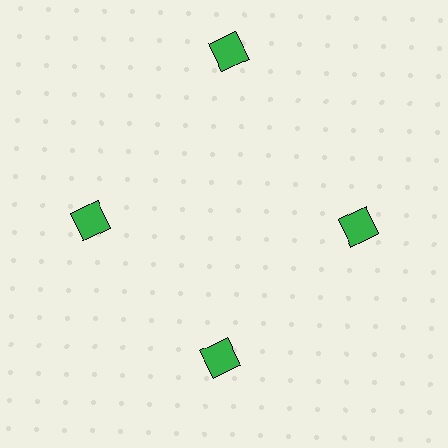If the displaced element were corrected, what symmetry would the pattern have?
It would have 4-fold rotational symmetry — the pattern would map onto itself every 90 degrees.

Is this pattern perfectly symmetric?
No. The 4 green diamonds are arranged in a ring, but one element near the 12 o'clock position is pushed outward from the center, breaking the 4-fold rotational symmetry.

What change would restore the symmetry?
The symmetry would be restored by moving it inward, back onto the ring so that all 4 diamonds sit at equal angles and equal distance from the center.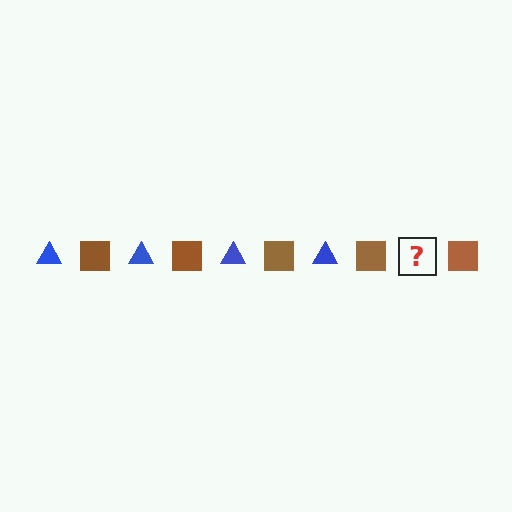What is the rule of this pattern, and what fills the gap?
The rule is that the pattern alternates between blue triangle and brown square. The gap should be filled with a blue triangle.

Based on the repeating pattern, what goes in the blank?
The blank should be a blue triangle.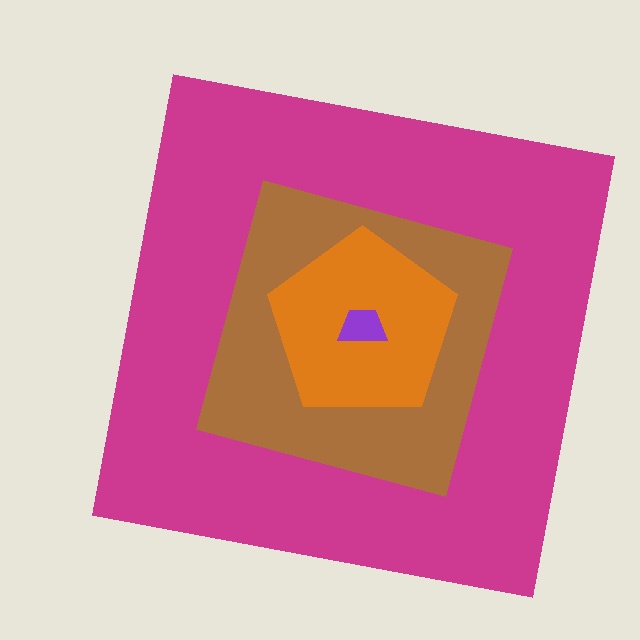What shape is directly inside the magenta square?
The brown diamond.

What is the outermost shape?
The magenta square.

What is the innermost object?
The purple trapezoid.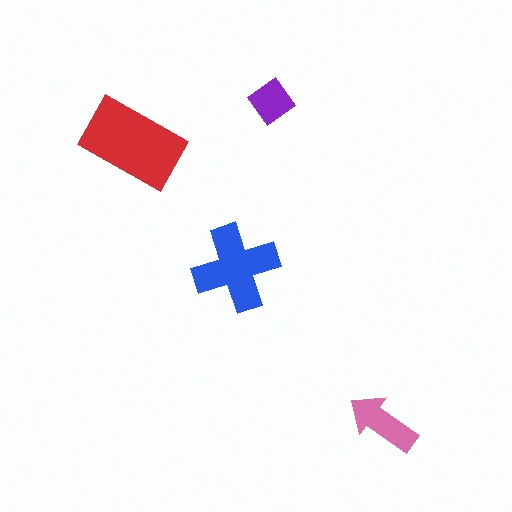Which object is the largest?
The red rectangle.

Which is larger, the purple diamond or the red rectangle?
The red rectangle.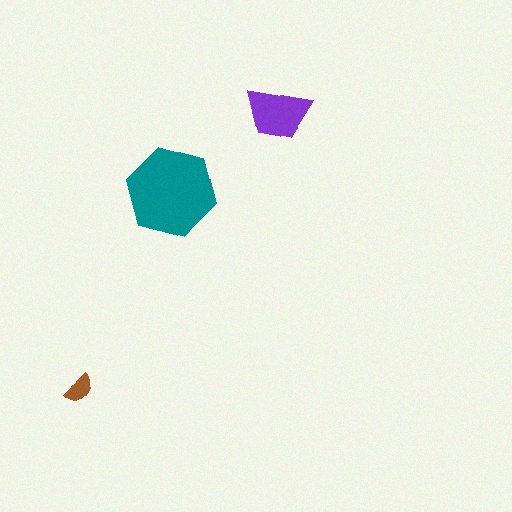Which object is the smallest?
The brown semicircle.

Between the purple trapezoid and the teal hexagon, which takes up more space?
The teal hexagon.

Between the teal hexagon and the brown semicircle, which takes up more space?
The teal hexagon.